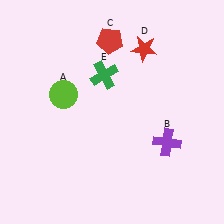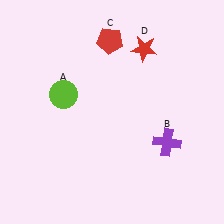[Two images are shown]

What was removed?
The green cross (E) was removed in Image 2.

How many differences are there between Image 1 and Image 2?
There is 1 difference between the two images.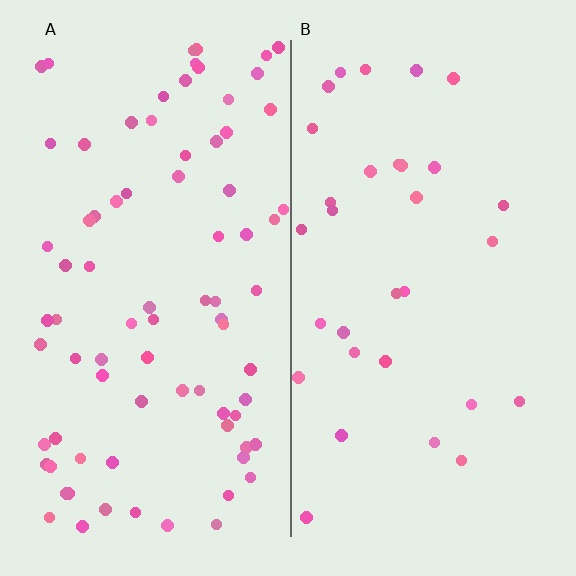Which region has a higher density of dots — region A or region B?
A (the left).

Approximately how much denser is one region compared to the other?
Approximately 2.5× — region A over region B.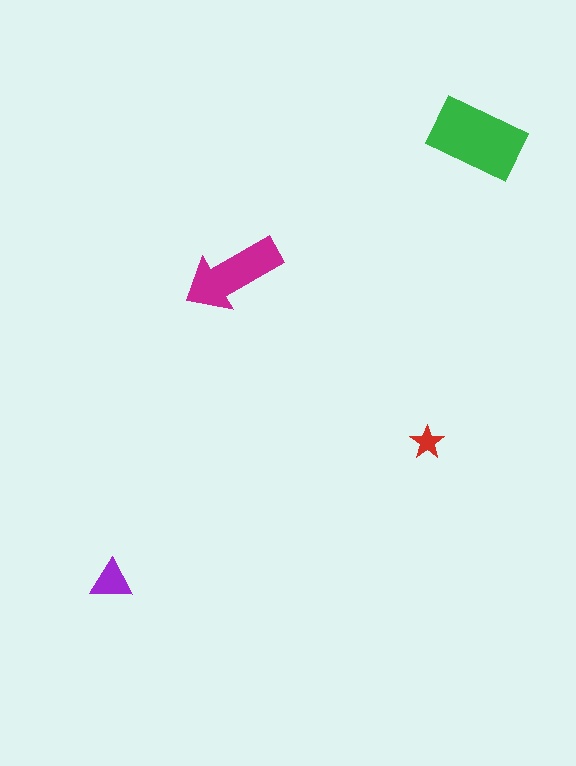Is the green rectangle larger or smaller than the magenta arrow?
Larger.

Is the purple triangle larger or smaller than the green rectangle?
Smaller.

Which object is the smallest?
The red star.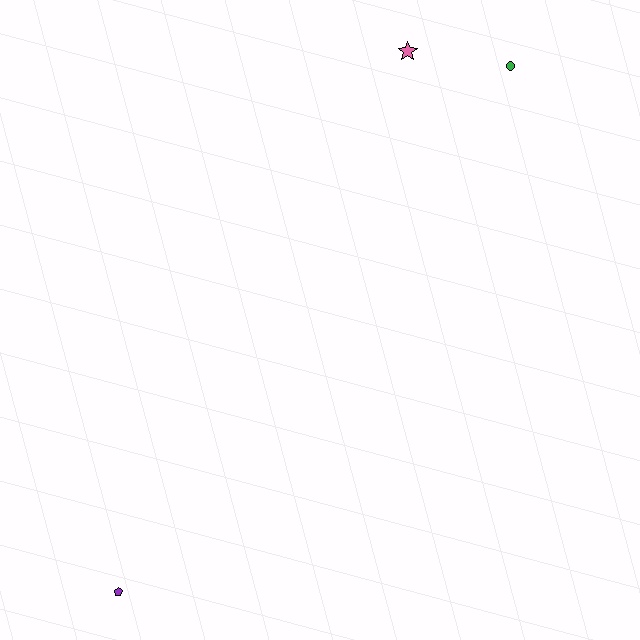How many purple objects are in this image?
There is 1 purple object.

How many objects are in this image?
There are 3 objects.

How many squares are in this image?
There are no squares.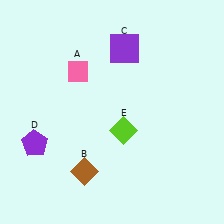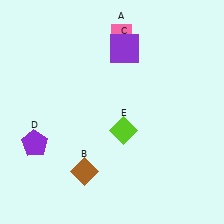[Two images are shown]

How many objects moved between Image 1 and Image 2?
1 object moved between the two images.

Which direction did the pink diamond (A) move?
The pink diamond (A) moved right.